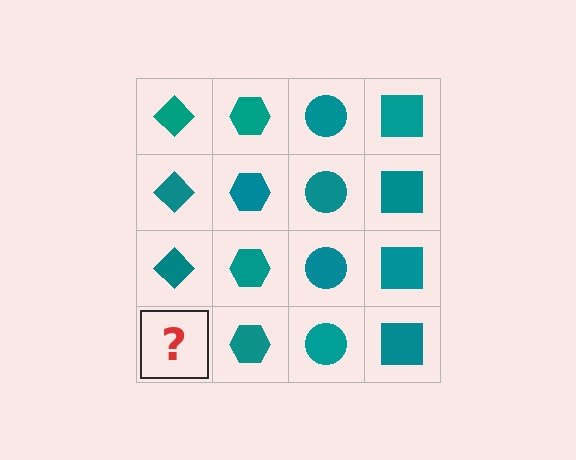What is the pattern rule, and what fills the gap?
The rule is that each column has a consistent shape. The gap should be filled with a teal diamond.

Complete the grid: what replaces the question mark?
The question mark should be replaced with a teal diamond.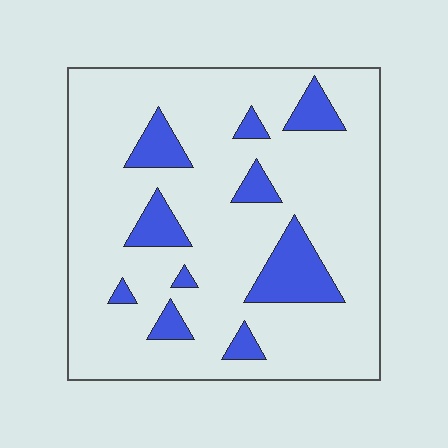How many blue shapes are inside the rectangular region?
10.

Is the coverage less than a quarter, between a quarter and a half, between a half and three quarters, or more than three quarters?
Less than a quarter.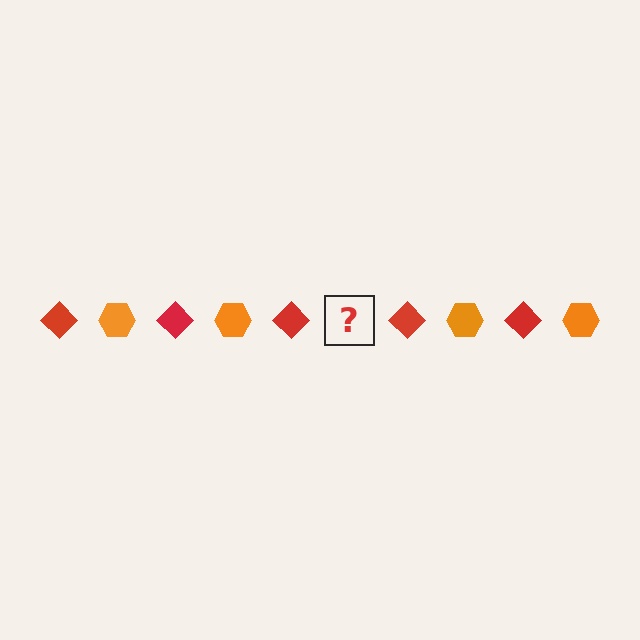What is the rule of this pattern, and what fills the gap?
The rule is that the pattern alternates between red diamond and orange hexagon. The gap should be filled with an orange hexagon.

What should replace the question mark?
The question mark should be replaced with an orange hexagon.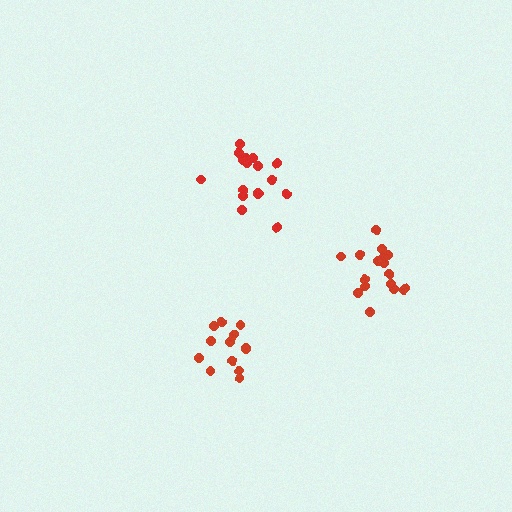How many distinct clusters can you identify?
There are 3 distinct clusters.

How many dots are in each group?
Group 1: 13 dots, Group 2: 17 dots, Group 3: 17 dots (47 total).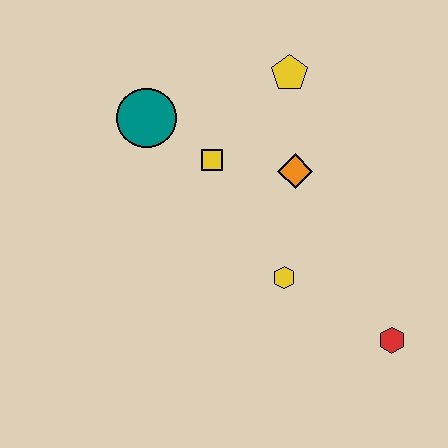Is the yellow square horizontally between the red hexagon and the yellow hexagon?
No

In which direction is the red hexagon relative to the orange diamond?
The red hexagon is below the orange diamond.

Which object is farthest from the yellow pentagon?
The red hexagon is farthest from the yellow pentagon.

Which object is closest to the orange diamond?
The yellow square is closest to the orange diamond.